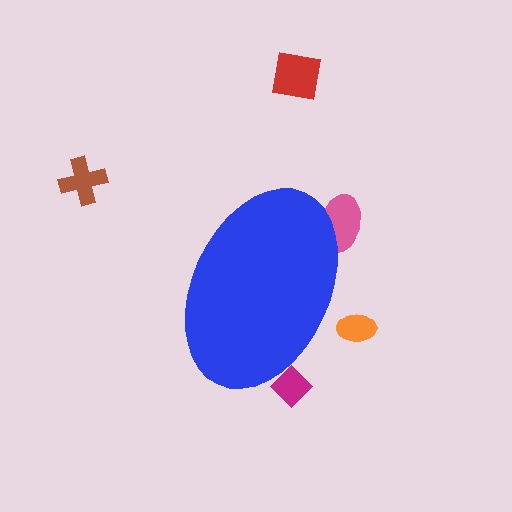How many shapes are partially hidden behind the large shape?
3 shapes are partially hidden.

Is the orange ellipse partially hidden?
Yes, the orange ellipse is partially hidden behind the blue ellipse.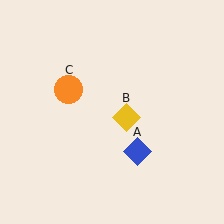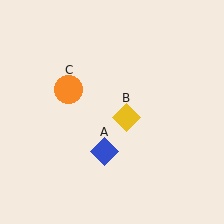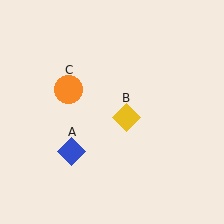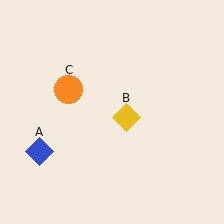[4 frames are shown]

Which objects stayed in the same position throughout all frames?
Yellow diamond (object B) and orange circle (object C) remained stationary.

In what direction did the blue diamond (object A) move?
The blue diamond (object A) moved left.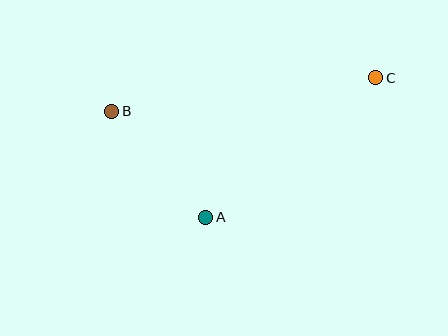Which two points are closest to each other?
Points A and B are closest to each other.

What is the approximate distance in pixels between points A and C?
The distance between A and C is approximately 220 pixels.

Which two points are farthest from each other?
Points B and C are farthest from each other.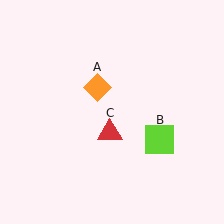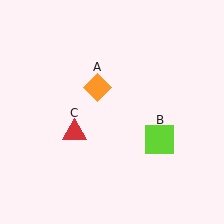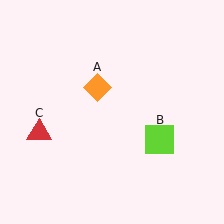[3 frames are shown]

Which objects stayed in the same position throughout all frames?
Orange diamond (object A) and lime square (object B) remained stationary.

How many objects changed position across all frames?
1 object changed position: red triangle (object C).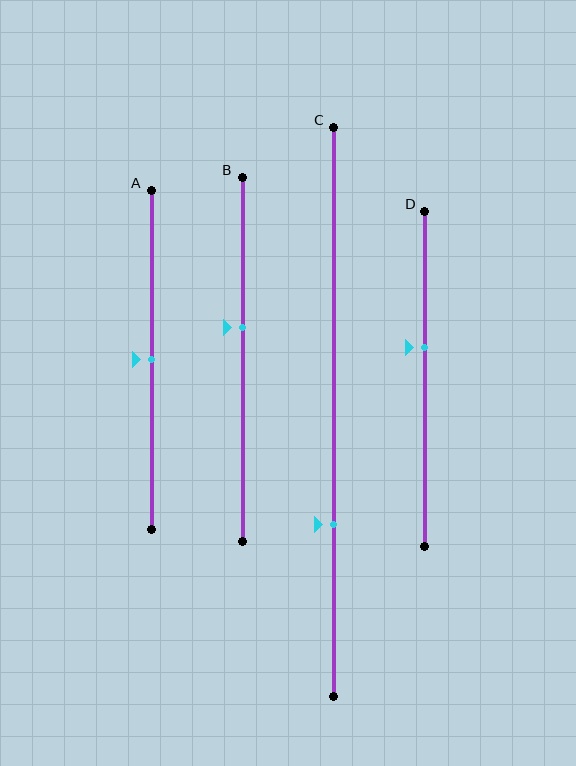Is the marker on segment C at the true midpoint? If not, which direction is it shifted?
No, the marker on segment C is shifted downward by about 20% of the segment length.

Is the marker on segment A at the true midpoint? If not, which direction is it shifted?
Yes, the marker on segment A is at the true midpoint.